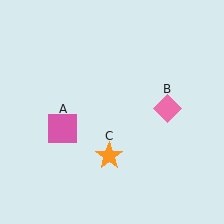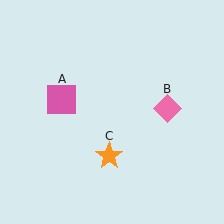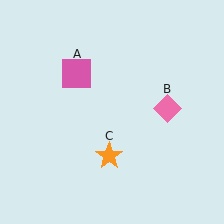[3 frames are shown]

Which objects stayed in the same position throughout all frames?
Pink diamond (object B) and orange star (object C) remained stationary.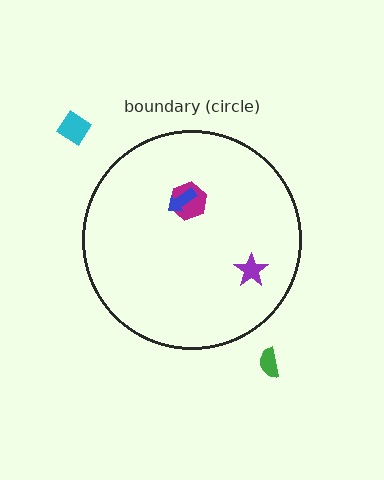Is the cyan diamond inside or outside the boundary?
Outside.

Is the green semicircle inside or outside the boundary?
Outside.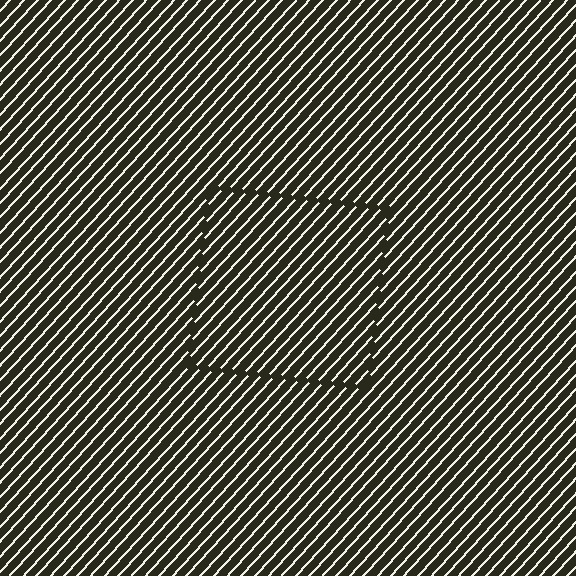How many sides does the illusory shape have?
4 sides — the line-ends trace a square.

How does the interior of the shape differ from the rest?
The interior of the shape contains the same grating, shifted by half a period — the contour is defined by the phase discontinuity where line-ends from the inner and outer gratings abut.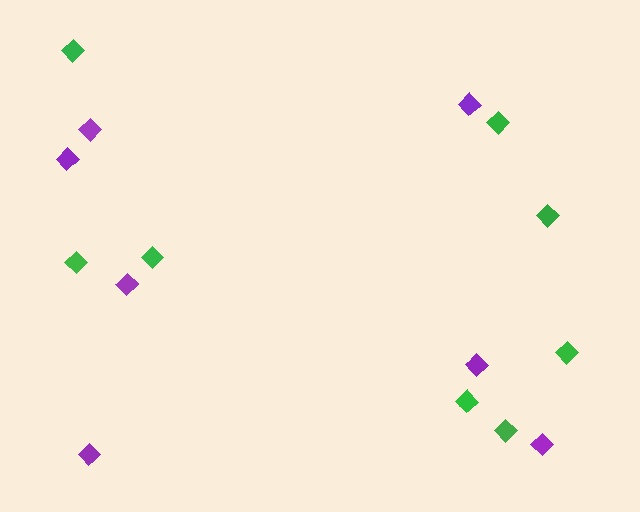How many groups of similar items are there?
There are 2 groups: one group of green diamonds (8) and one group of purple diamonds (7).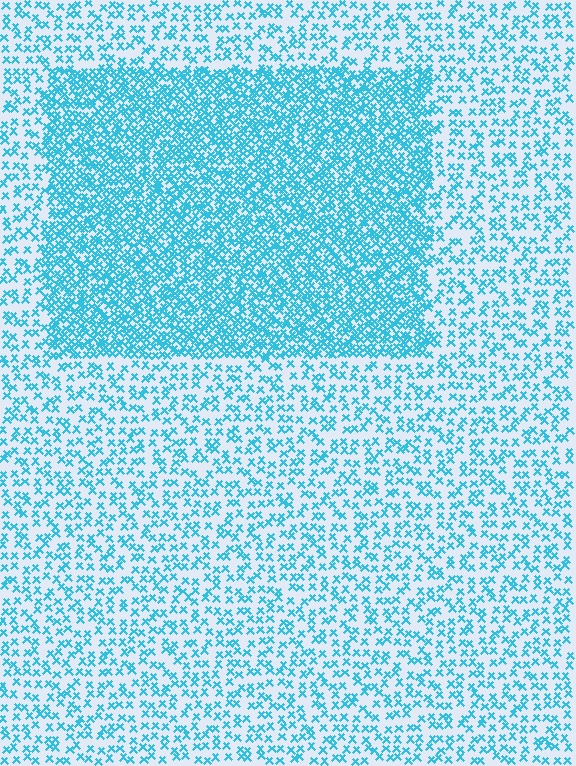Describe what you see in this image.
The image contains small cyan elements arranged at two different densities. A rectangle-shaped region is visible where the elements are more densely packed than the surrounding area.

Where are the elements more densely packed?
The elements are more densely packed inside the rectangle boundary.